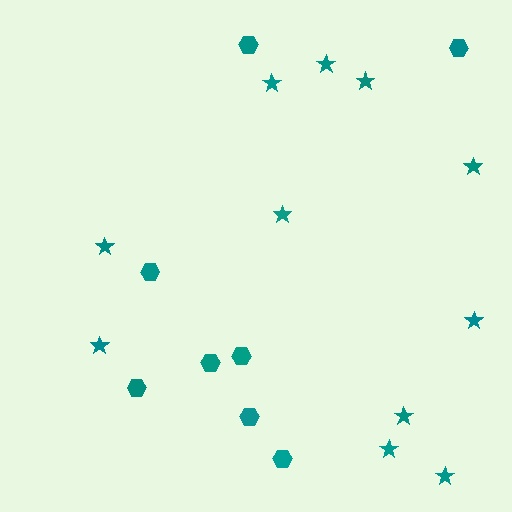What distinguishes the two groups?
There are 2 groups: one group of stars (11) and one group of hexagons (8).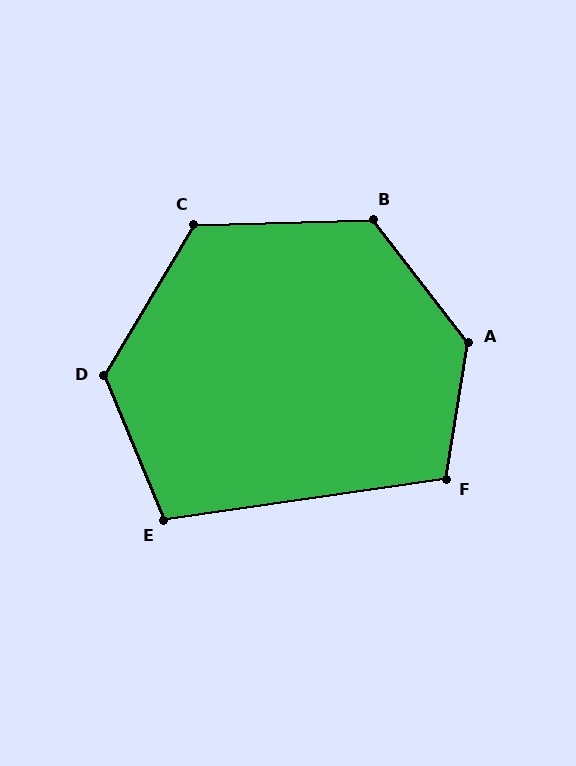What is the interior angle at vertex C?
Approximately 122 degrees (obtuse).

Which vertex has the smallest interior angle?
E, at approximately 105 degrees.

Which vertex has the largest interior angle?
A, at approximately 133 degrees.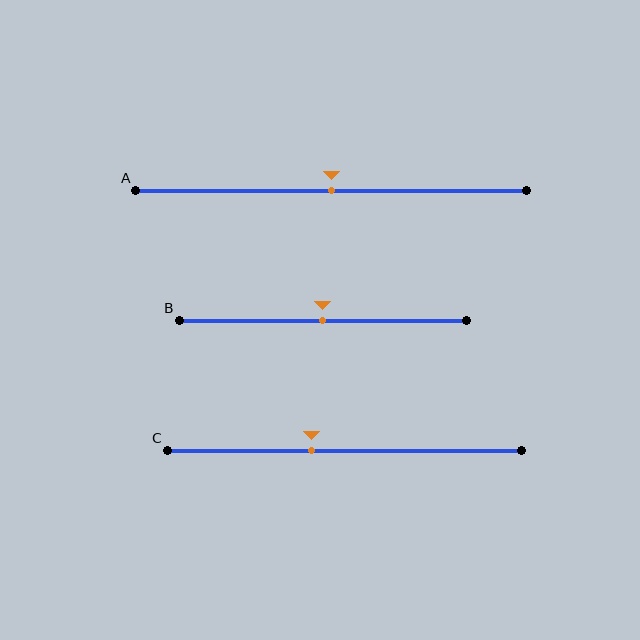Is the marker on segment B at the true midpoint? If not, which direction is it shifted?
Yes, the marker on segment B is at the true midpoint.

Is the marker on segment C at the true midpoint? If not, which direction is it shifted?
No, the marker on segment C is shifted to the left by about 9% of the segment length.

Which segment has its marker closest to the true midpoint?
Segment A has its marker closest to the true midpoint.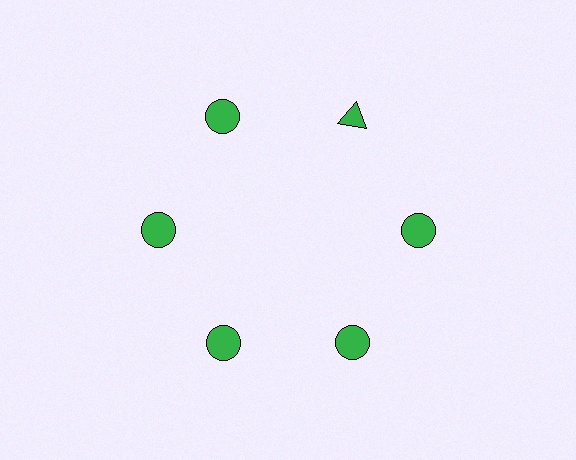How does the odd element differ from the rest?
It has a different shape: triangle instead of circle.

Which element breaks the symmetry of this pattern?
The green triangle at roughly the 1 o'clock position breaks the symmetry. All other shapes are green circles.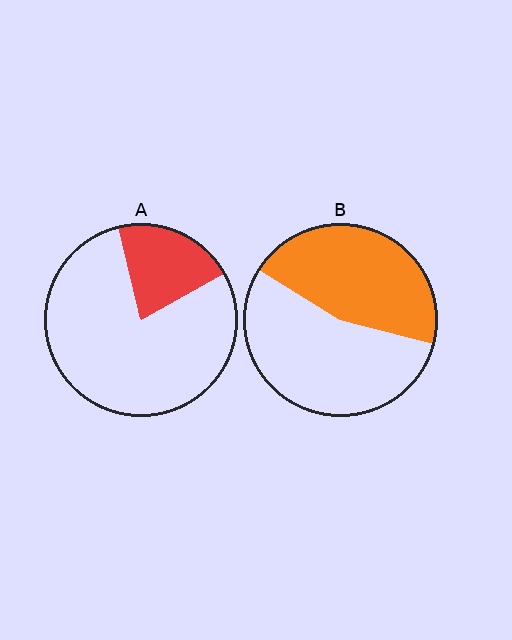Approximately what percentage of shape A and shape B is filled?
A is approximately 20% and B is approximately 45%.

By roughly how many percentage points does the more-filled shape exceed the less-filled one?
By roughly 25 percentage points (B over A).